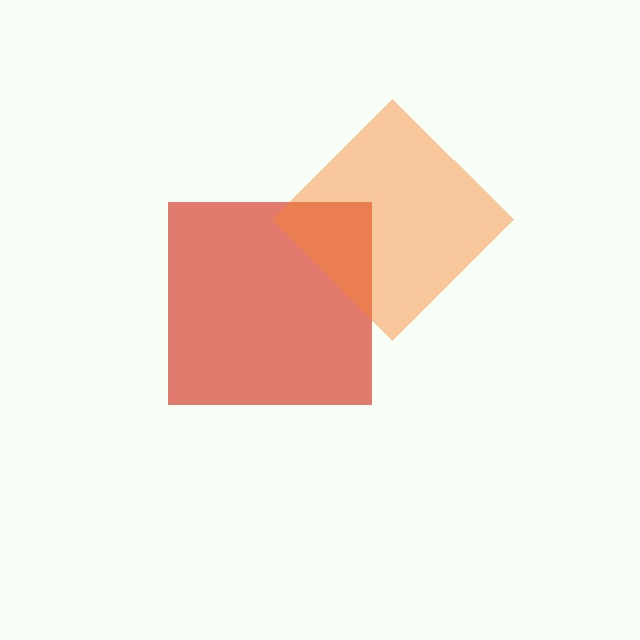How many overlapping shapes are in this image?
There are 2 overlapping shapes in the image.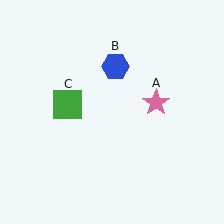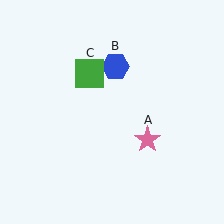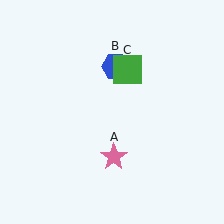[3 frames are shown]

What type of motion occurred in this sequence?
The pink star (object A), green square (object C) rotated clockwise around the center of the scene.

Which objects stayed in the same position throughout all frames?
Blue hexagon (object B) remained stationary.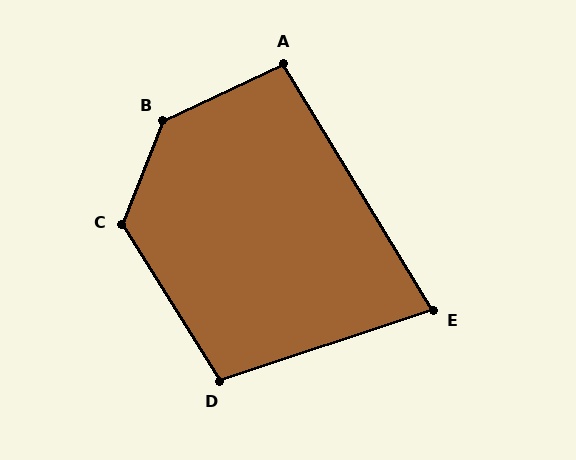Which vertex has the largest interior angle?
B, at approximately 137 degrees.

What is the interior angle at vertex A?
Approximately 96 degrees (obtuse).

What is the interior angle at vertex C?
Approximately 127 degrees (obtuse).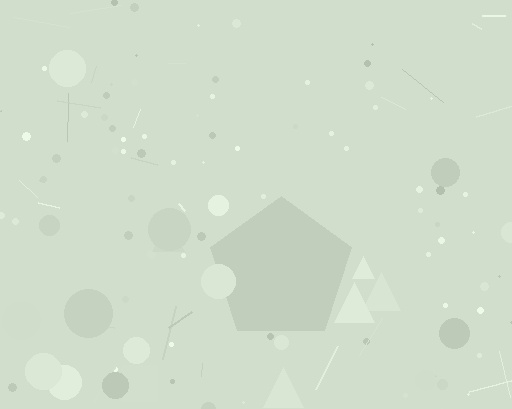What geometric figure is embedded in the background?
A pentagon is embedded in the background.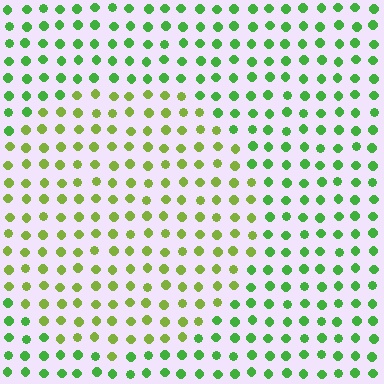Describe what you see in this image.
The image is filled with small green elements in a uniform arrangement. A circle-shaped region is visible where the elements are tinted to a slightly different hue, forming a subtle color boundary.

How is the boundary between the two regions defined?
The boundary is defined purely by a slight shift in hue (about 33 degrees). Spacing, size, and orientation are identical on both sides.